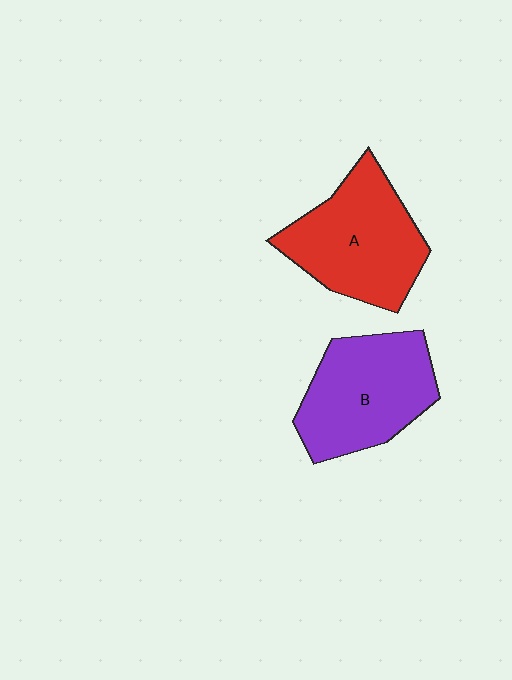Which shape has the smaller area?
Shape B (purple).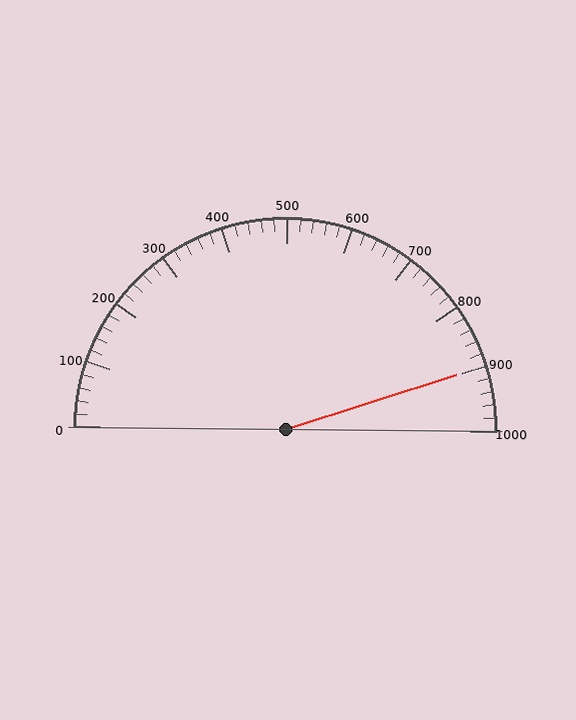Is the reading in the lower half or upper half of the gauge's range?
The reading is in the upper half of the range (0 to 1000).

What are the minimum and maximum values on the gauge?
The gauge ranges from 0 to 1000.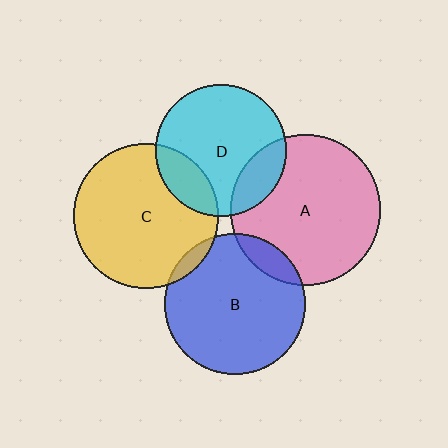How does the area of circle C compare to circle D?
Approximately 1.2 times.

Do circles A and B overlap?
Yes.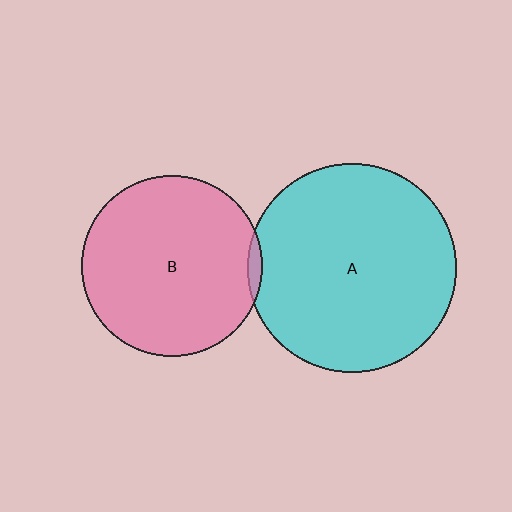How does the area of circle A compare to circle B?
Approximately 1.3 times.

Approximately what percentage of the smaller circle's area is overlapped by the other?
Approximately 5%.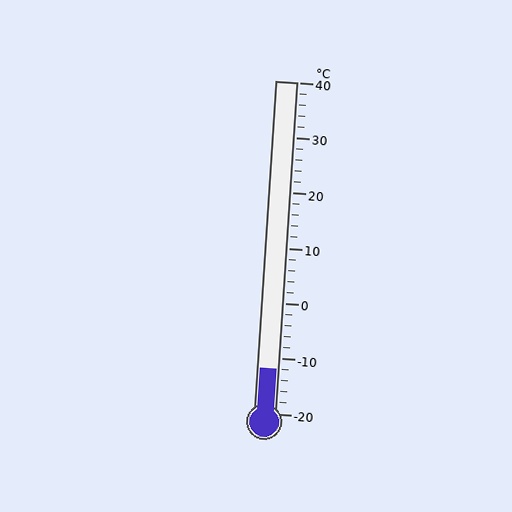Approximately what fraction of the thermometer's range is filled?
The thermometer is filled to approximately 15% of its range.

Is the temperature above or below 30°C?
The temperature is below 30°C.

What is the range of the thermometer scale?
The thermometer scale ranges from -20°C to 40°C.